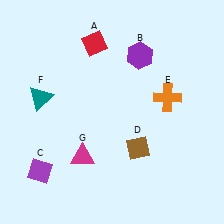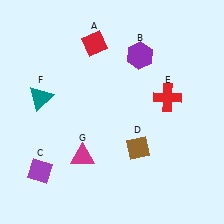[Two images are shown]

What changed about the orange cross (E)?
In Image 1, E is orange. In Image 2, it changed to red.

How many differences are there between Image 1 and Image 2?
There is 1 difference between the two images.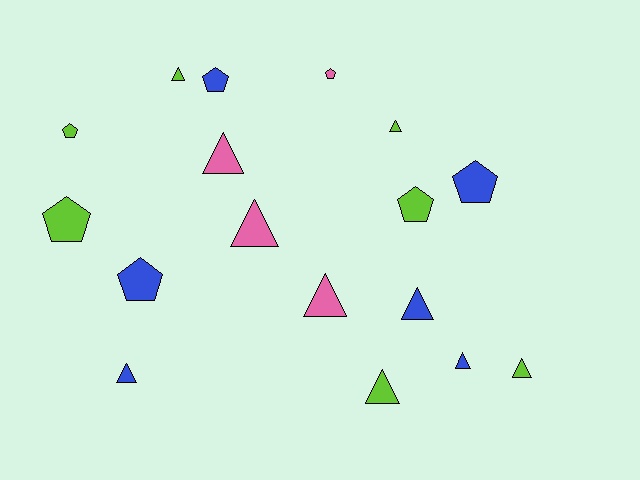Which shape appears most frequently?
Triangle, with 10 objects.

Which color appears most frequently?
Lime, with 7 objects.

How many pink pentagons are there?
There is 1 pink pentagon.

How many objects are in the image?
There are 17 objects.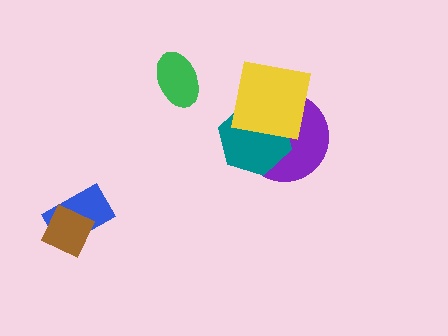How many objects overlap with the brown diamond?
1 object overlaps with the brown diamond.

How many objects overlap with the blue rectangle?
1 object overlaps with the blue rectangle.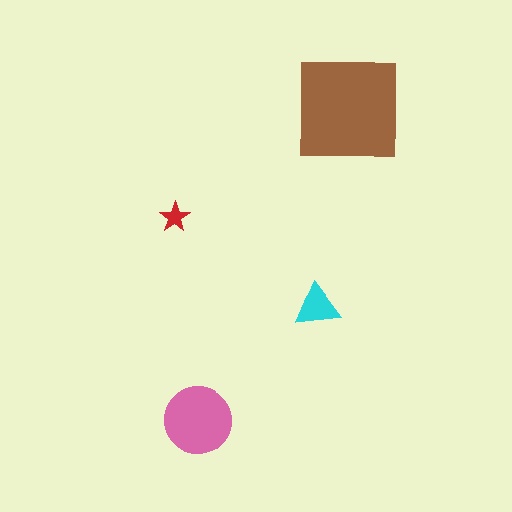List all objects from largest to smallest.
The brown square, the pink circle, the cyan triangle, the red star.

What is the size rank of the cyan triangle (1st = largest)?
3rd.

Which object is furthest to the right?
The brown square is rightmost.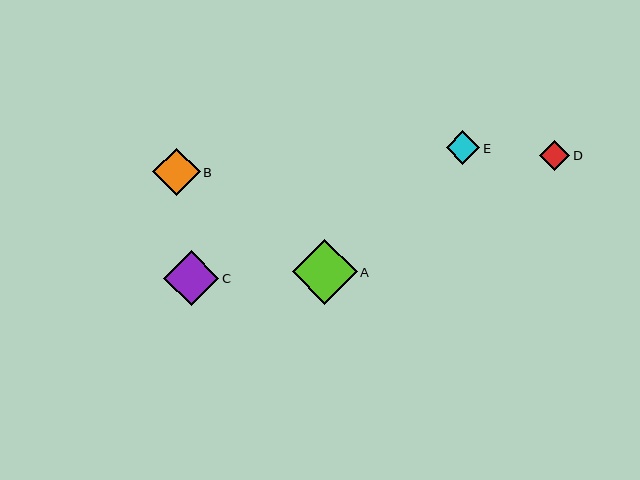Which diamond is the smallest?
Diamond D is the smallest with a size of approximately 30 pixels.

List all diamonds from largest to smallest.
From largest to smallest: A, C, B, E, D.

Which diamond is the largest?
Diamond A is the largest with a size of approximately 65 pixels.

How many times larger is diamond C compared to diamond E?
Diamond C is approximately 1.6 times the size of diamond E.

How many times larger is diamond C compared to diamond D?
Diamond C is approximately 1.8 times the size of diamond D.